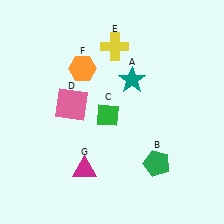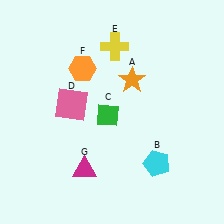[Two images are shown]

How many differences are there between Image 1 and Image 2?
There are 2 differences between the two images.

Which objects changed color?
A changed from teal to orange. B changed from green to cyan.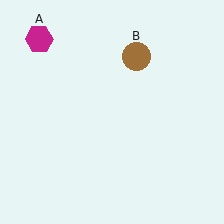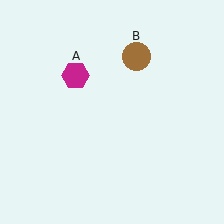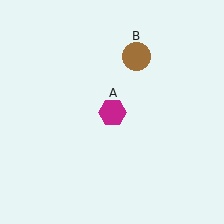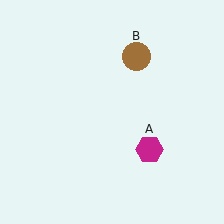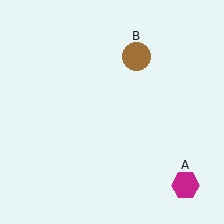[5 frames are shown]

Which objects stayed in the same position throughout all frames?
Brown circle (object B) remained stationary.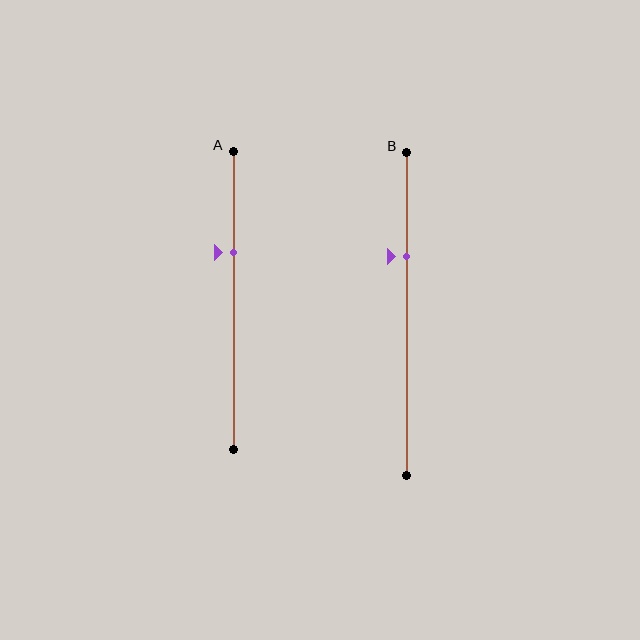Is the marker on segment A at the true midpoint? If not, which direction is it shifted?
No, the marker on segment A is shifted upward by about 16% of the segment length.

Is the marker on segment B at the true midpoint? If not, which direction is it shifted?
No, the marker on segment B is shifted upward by about 18% of the segment length.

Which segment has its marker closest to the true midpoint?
Segment A has its marker closest to the true midpoint.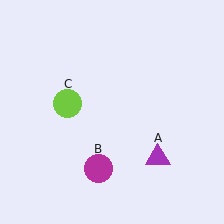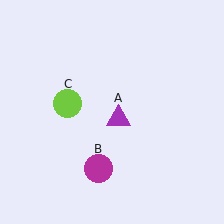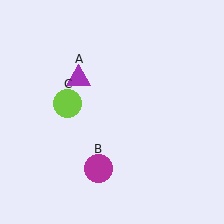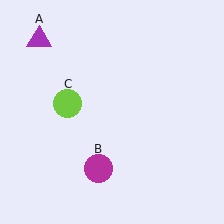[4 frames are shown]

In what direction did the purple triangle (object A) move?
The purple triangle (object A) moved up and to the left.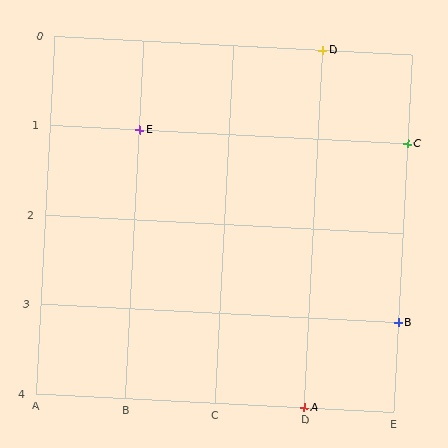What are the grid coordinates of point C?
Point C is at grid coordinates (E, 1).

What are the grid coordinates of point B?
Point B is at grid coordinates (E, 3).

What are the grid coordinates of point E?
Point E is at grid coordinates (B, 1).